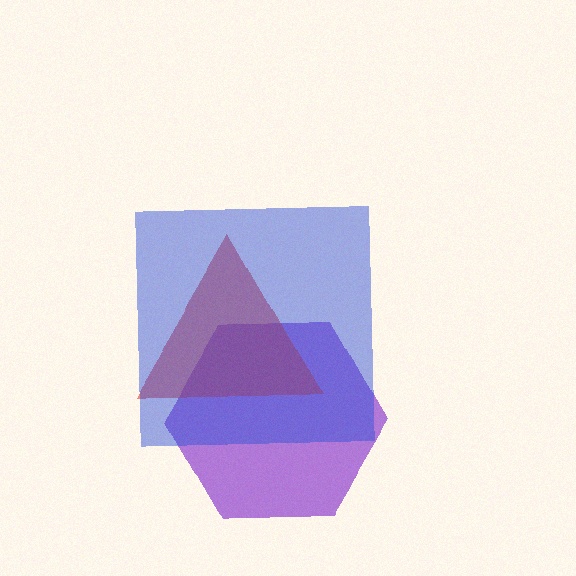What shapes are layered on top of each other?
The layered shapes are: a purple hexagon, a red triangle, a blue square.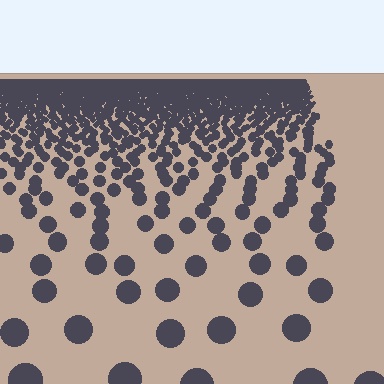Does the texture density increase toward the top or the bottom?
Density increases toward the top.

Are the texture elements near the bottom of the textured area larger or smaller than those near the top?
Larger. Near the bottom, elements are closer to the viewer and appear at a bigger on-screen size.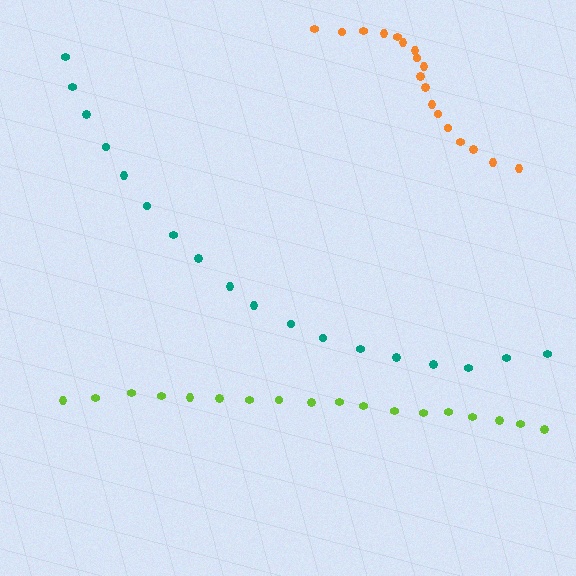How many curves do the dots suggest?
There are 3 distinct paths.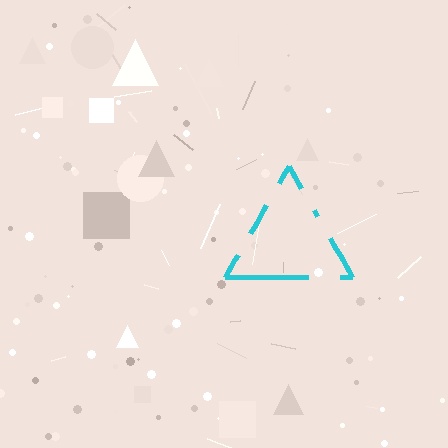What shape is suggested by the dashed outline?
The dashed outline suggests a triangle.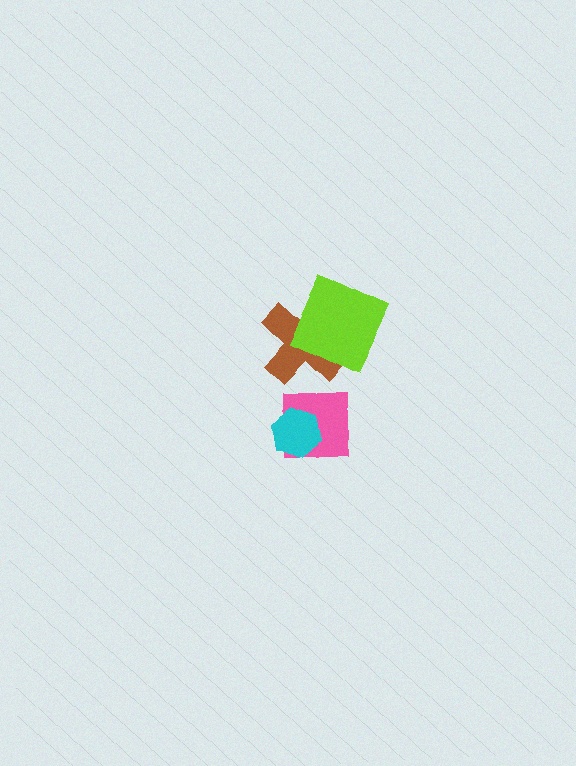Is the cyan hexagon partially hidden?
No, no other shape covers it.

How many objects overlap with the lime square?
1 object overlaps with the lime square.